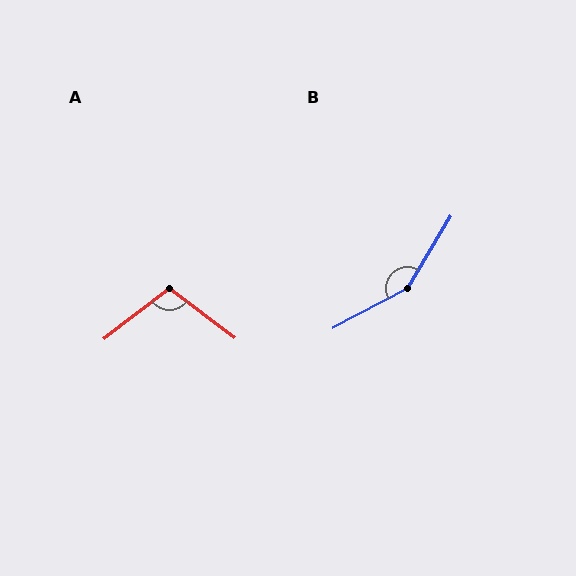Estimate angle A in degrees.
Approximately 106 degrees.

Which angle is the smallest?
A, at approximately 106 degrees.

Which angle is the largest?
B, at approximately 149 degrees.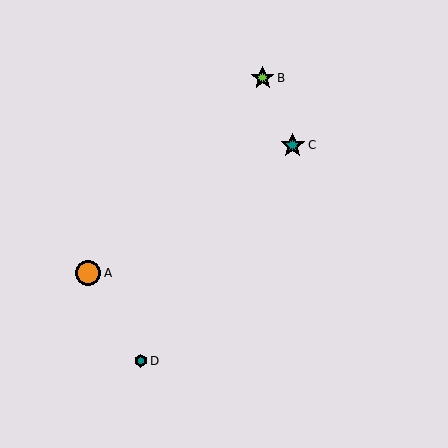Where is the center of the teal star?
The center of the teal star is at (293, 145).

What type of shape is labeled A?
Shape A is an orange circle.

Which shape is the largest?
The orange circle (labeled A) is the largest.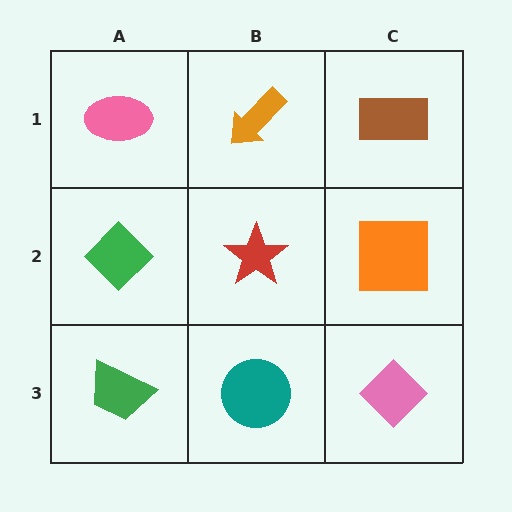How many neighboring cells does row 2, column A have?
3.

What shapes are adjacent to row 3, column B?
A red star (row 2, column B), a green trapezoid (row 3, column A), a pink diamond (row 3, column C).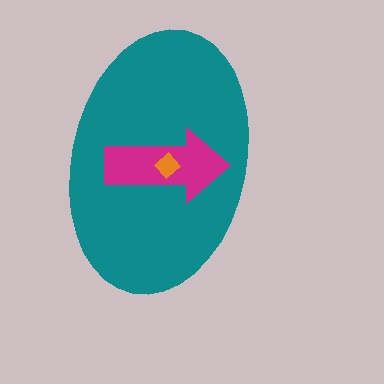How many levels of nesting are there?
3.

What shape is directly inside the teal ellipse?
The magenta arrow.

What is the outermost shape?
The teal ellipse.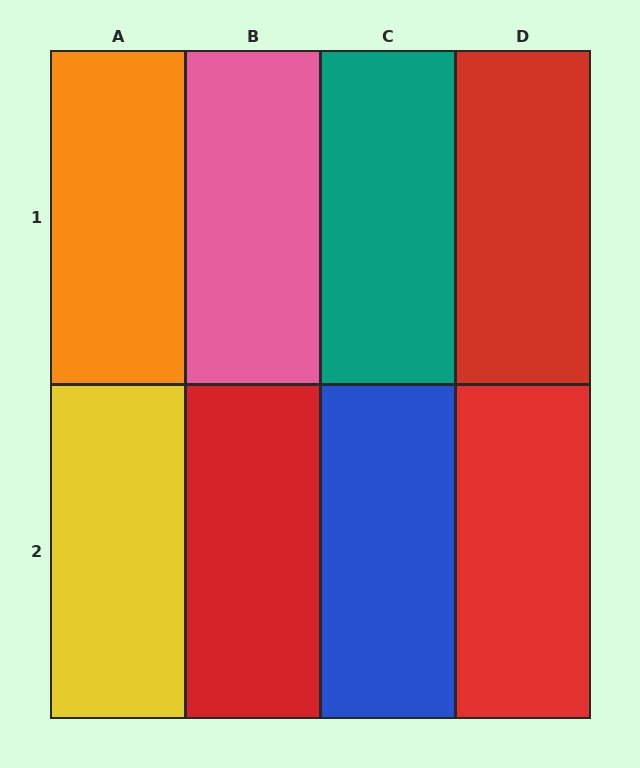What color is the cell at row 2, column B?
Red.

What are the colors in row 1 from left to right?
Orange, pink, teal, red.